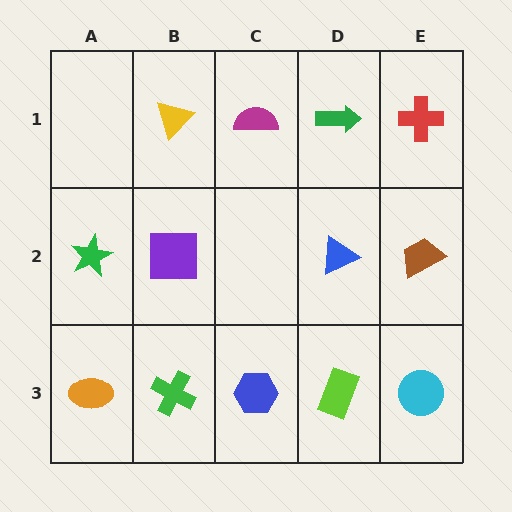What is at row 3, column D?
A lime rectangle.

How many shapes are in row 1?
4 shapes.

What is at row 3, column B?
A green cross.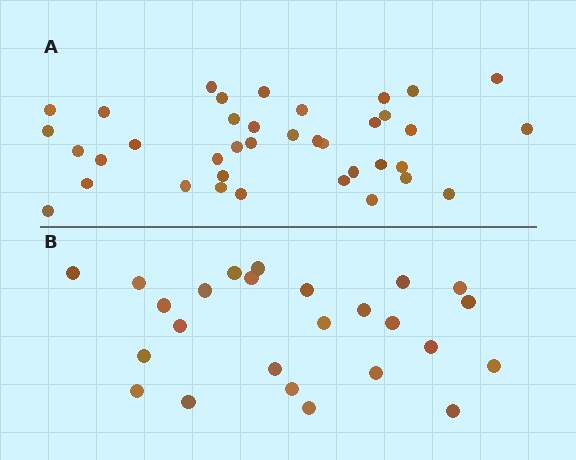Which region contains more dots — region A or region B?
Region A (the top region) has more dots.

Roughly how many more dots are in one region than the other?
Region A has approximately 15 more dots than region B.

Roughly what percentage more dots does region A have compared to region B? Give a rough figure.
About 50% more.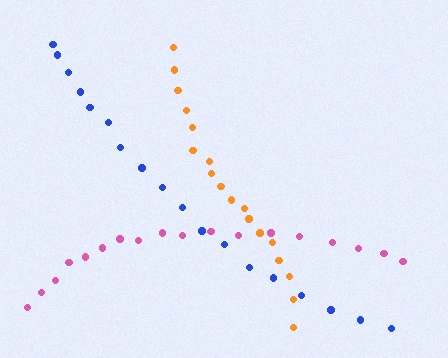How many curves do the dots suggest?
There are 3 distinct paths.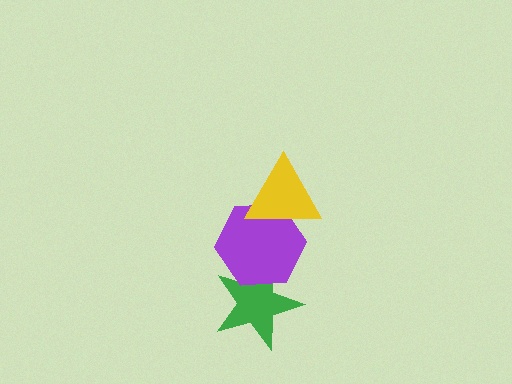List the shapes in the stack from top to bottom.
From top to bottom: the yellow triangle, the purple hexagon, the green star.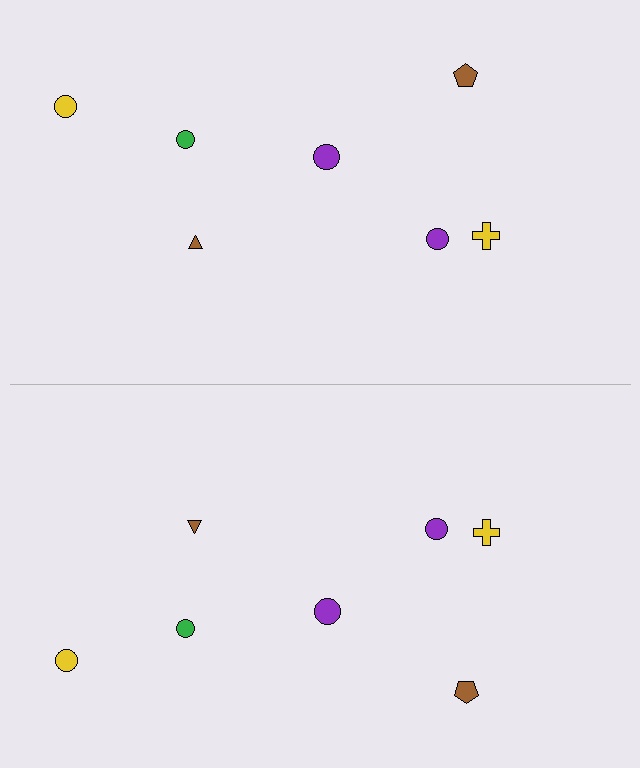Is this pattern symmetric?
Yes, this pattern has bilateral (reflection) symmetry.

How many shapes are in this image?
There are 14 shapes in this image.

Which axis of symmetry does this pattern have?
The pattern has a horizontal axis of symmetry running through the center of the image.